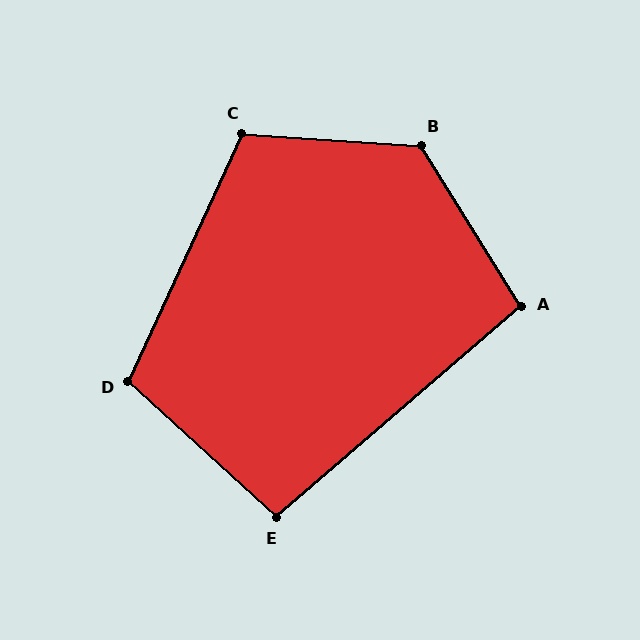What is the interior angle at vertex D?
Approximately 108 degrees (obtuse).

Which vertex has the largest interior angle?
B, at approximately 126 degrees.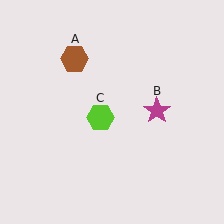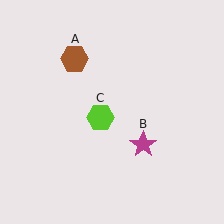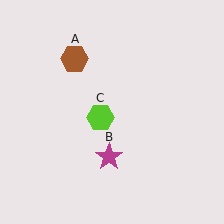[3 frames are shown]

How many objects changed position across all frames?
1 object changed position: magenta star (object B).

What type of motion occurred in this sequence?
The magenta star (object B) rotated clockwise around the center of the scene.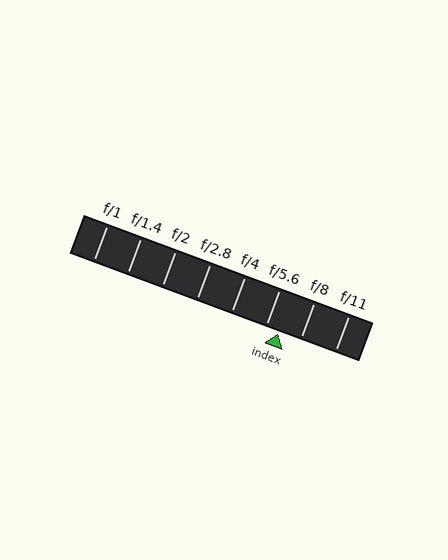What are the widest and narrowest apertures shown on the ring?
The widest aperture shown is f/1 and the narrowest is f/11.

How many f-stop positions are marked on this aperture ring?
There are 8 f-stop positions marked.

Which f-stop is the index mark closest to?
The index mark is closest to f/5.6.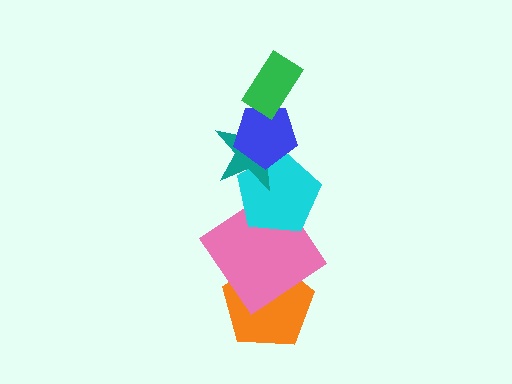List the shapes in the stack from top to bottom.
From top to bottom: the green rectangle, the blue pentagon, the teal star, the cyan pentagon, the pink diamond, the orange pentagon.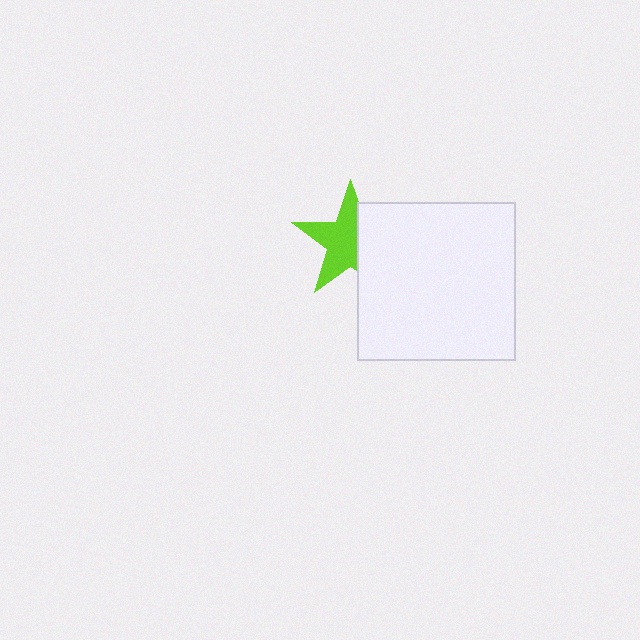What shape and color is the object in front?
The object in front is a white square.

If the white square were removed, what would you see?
You would see the complete lime star.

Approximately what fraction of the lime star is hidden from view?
Roughly 39% of the lime star is hidden behind the white square.